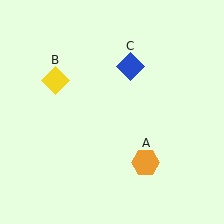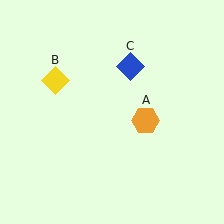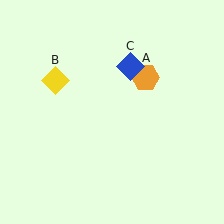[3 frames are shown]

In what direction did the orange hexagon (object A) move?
The orange hexagon (object A) moved up.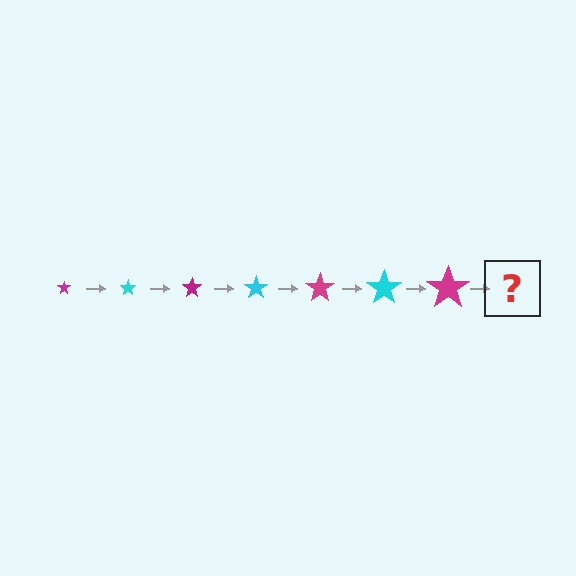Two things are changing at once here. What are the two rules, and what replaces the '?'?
The two rules are that the star grows larger each step and the color cycles through magenta and cyan. The '?' should be a cyan star, larger than the previous one.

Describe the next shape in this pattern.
It should be a cyan star, larger than the previous one.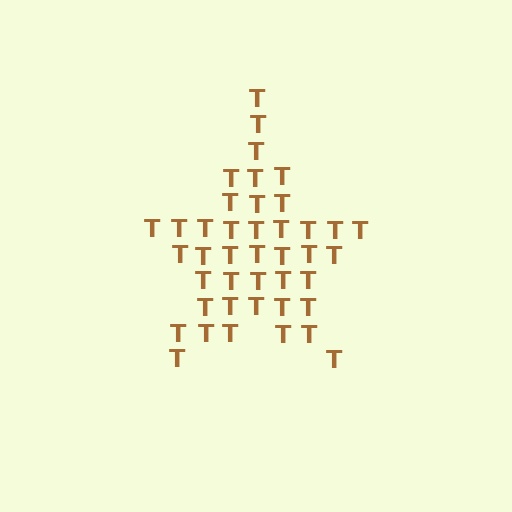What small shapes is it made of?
It is made of small letter T's.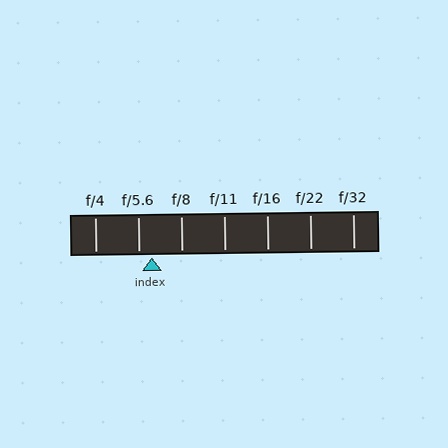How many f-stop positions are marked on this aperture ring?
There are 7 f-stop positions marked.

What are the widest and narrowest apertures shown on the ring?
The widest aperture shown is f/4 and the narrowest is f/32.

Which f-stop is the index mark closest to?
The index mark is closest to f/5.6.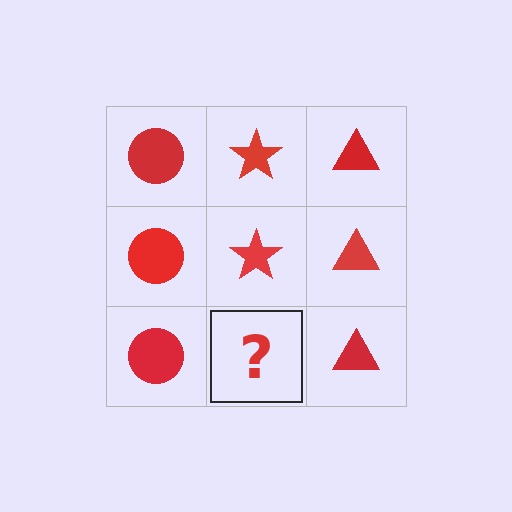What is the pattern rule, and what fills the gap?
The rule is that each column has a consistent shape. The gap should be filled with a red star.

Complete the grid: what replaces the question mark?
The question mark should be replaced with a red star.